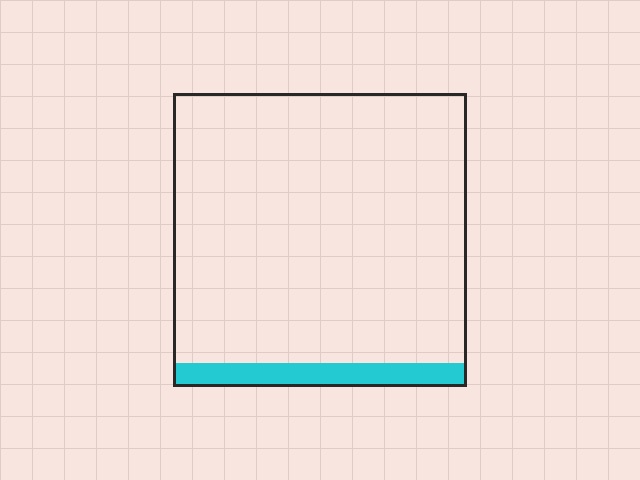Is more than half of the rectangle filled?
No.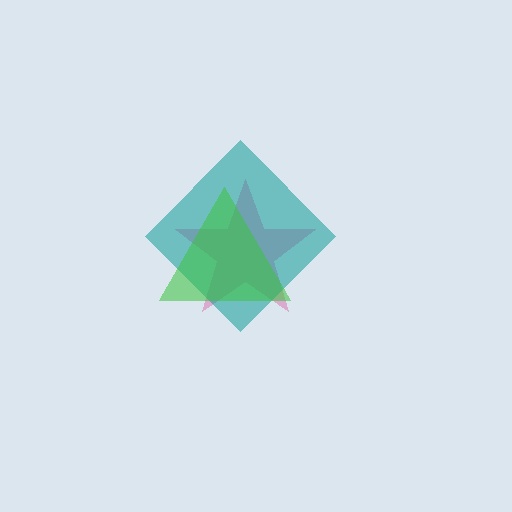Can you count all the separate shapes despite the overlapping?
Yes, there are 3 separate shapes.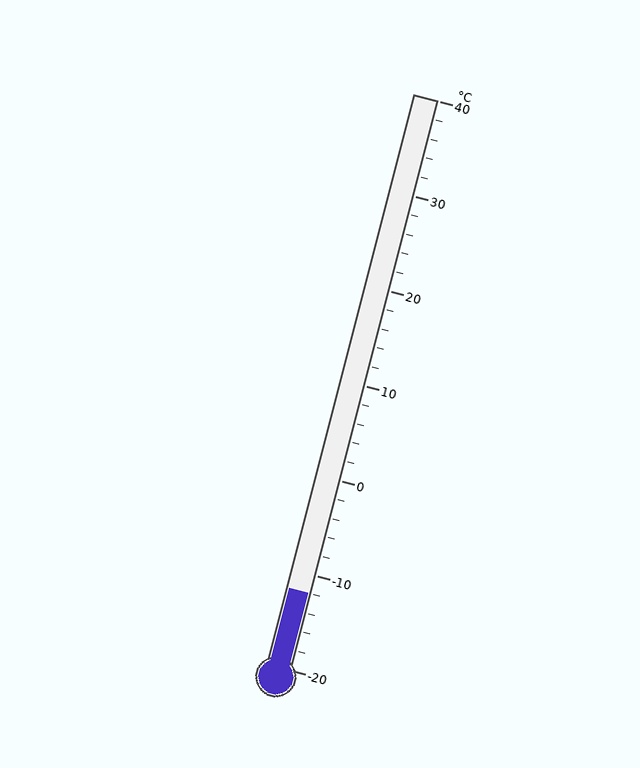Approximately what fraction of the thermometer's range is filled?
The thermometer is filled to approximately 15% of its range.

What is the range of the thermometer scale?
The thermometer scale ranges from -20°C to 40°C.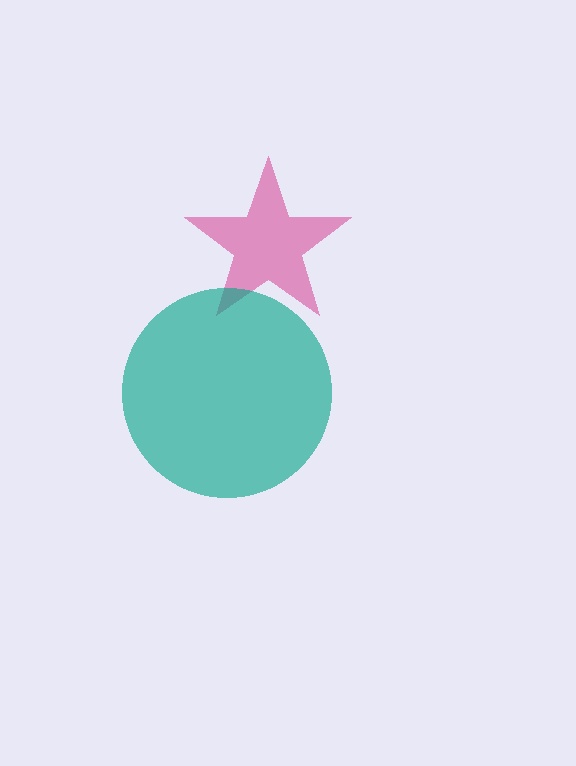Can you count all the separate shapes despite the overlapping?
Yes, there are 2 separate shapes.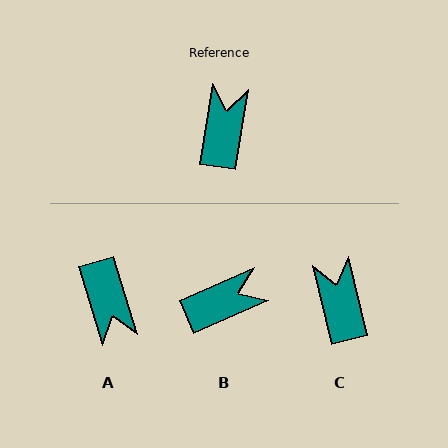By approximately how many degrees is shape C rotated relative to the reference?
Approximately 23 degrees counter-clockwise.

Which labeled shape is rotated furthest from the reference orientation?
A, about 154 degrees away.